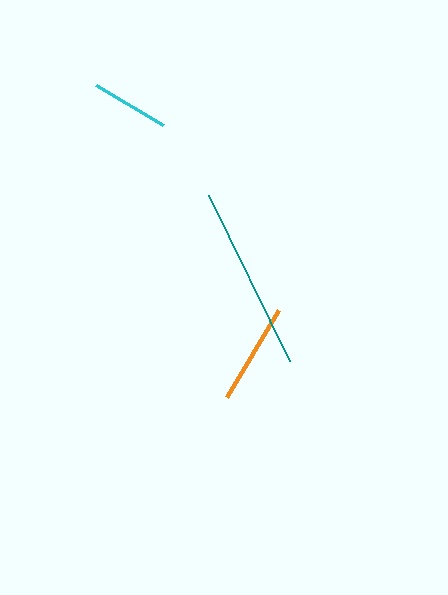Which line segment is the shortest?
The cyan line is the shortest at approximately 78 pixels.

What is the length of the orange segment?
The orange segment is approximately 101 pixels long.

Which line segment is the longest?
The teal line is the longest at approximately 185 pixels.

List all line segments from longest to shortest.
From longest to shortest: teal, orange, cyan.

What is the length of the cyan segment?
The cyan segment is approximately 78 pixels long.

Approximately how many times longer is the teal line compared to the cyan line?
The teal line is approximately 2.4 times the length of the cyan line.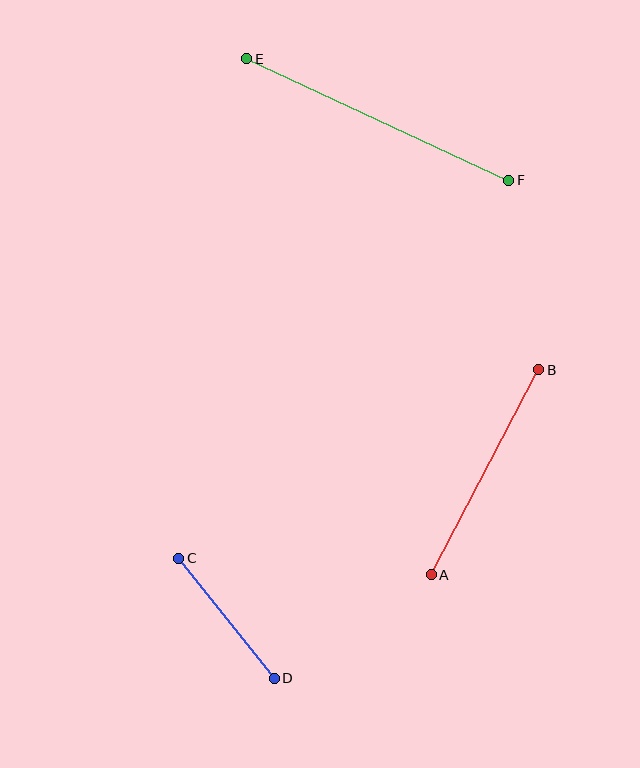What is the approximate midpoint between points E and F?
The midpoint is at approximately (378, 119) pixels.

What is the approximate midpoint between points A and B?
The midpoint is at approximately (485, 472) pixels.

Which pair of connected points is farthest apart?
Points E and F are farthest apart.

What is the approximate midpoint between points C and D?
The midpoint is at approximately (226, 618) pixels.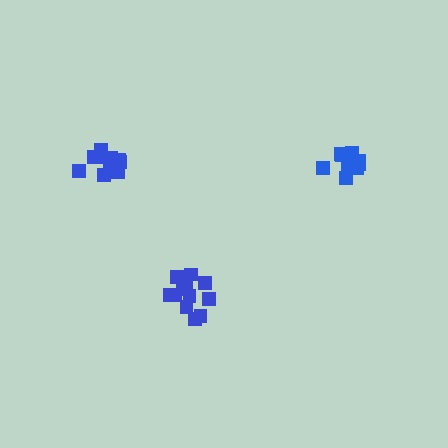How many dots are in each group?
Group 1: 11 dots, Group 2: 11 dots, Group 3: 12 dots (34 total).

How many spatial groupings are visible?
There are 3 spatial groupings.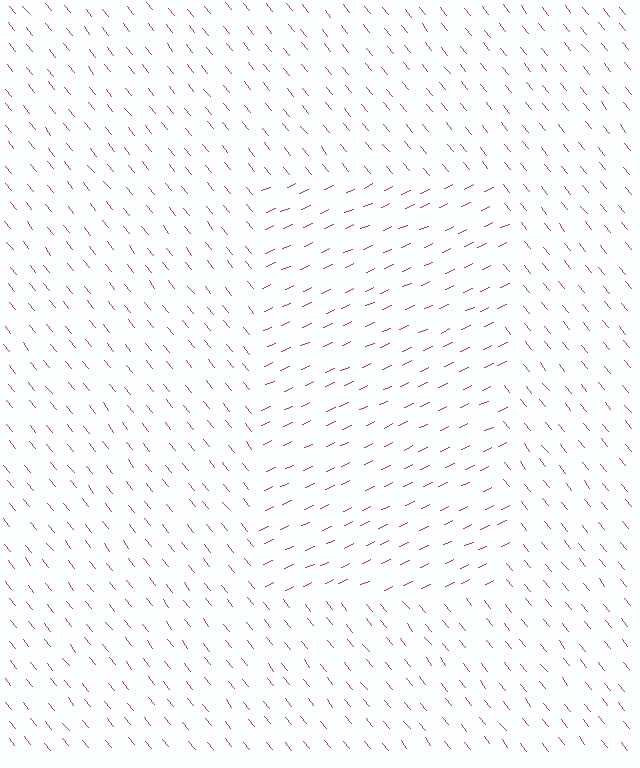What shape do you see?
I see a rectangle.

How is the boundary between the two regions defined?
The boundary is defined purely by a change in line orientation (approximately 76 degrees difference). All lines are the same color and thickness.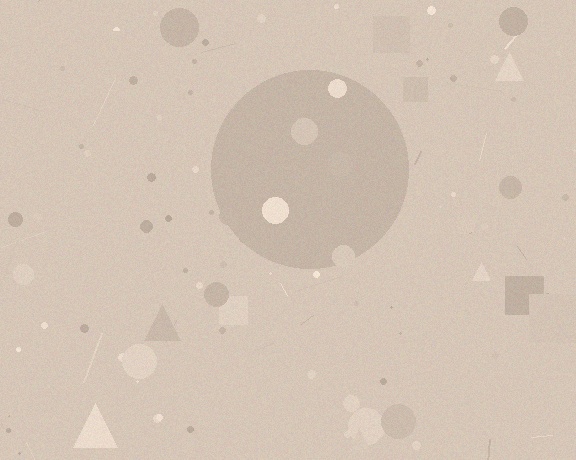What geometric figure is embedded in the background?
A circle is embedded in the background.